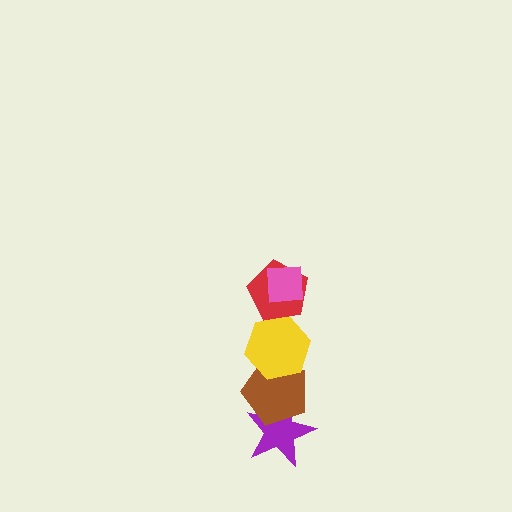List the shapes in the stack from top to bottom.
From top to bottom: the pink square, the red pentagon, the yellow hexagon, the brown pentagon, the purple star.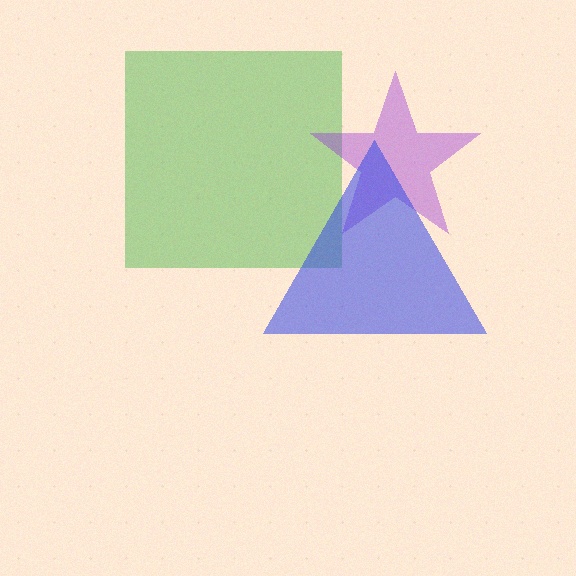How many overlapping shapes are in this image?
There are 3 overlapping shapes in the image.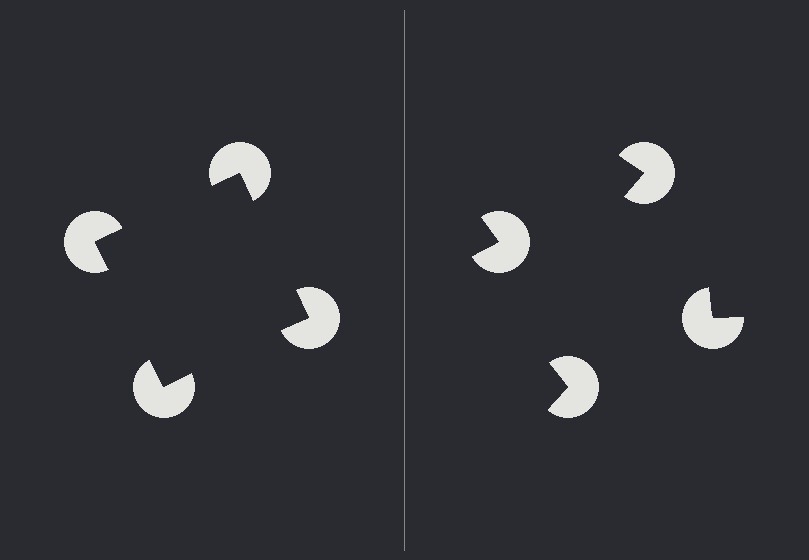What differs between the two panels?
The pac-man discs are positioned identically on both sides; only the wedge orientations differ. On the left they align to a square; on the right they are misaligned.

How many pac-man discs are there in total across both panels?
8 — 4 on each side.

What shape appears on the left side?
An illusory square.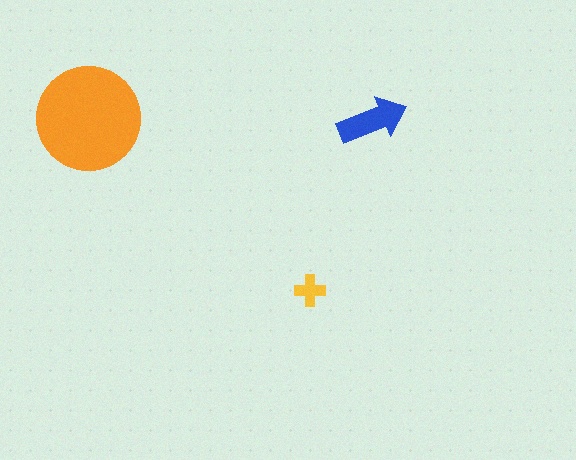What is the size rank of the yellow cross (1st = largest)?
3rd.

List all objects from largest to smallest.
The orange circle, the blue arrow, the yellow cross.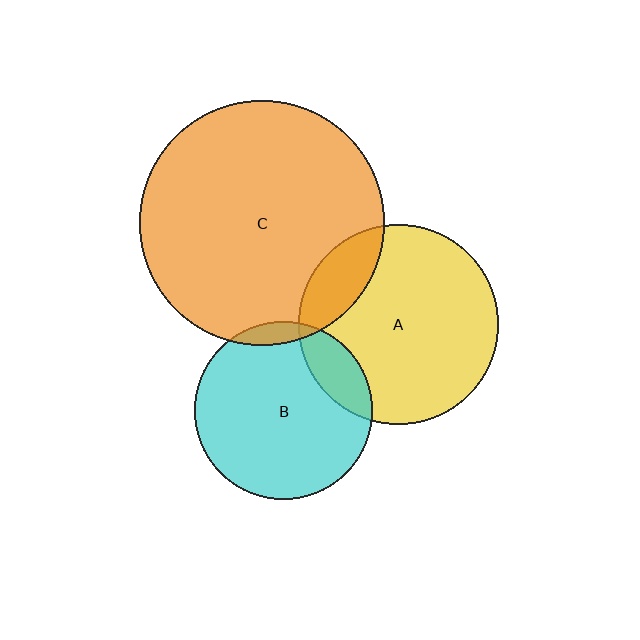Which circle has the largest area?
Circle C (orange).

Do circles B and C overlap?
Yes.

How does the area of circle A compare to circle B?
Approximately 1.3 times.